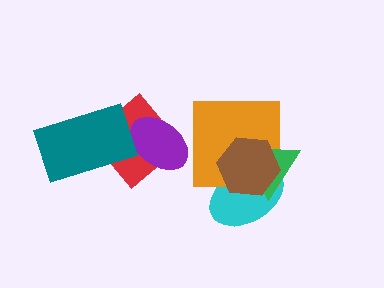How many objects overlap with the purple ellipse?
1 object overlaps with the purple ellipse.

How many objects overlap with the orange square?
3 objects overlap with the orange square.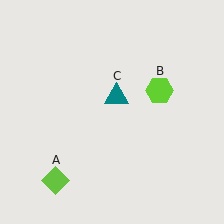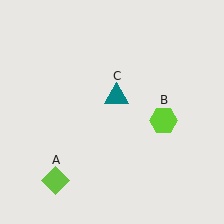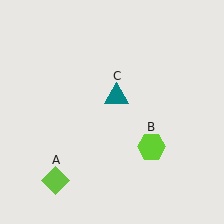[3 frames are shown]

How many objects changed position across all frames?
1 object changed position: lime hexagon (object B).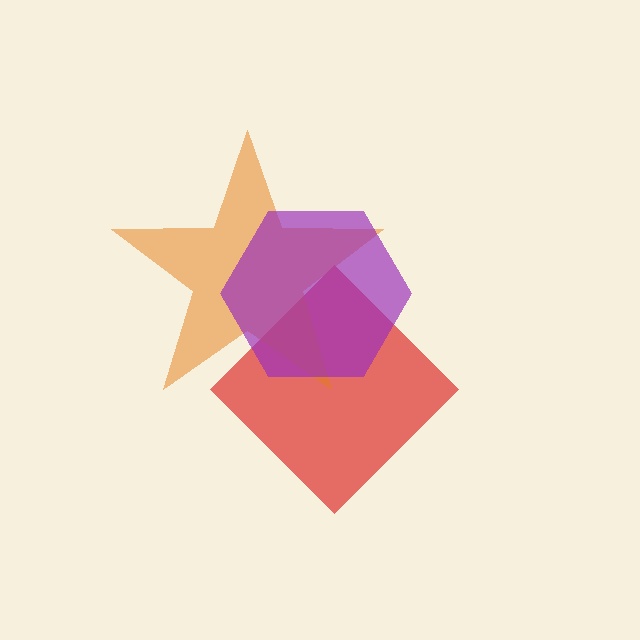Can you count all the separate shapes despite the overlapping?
Yes, there are 3 separate shapes.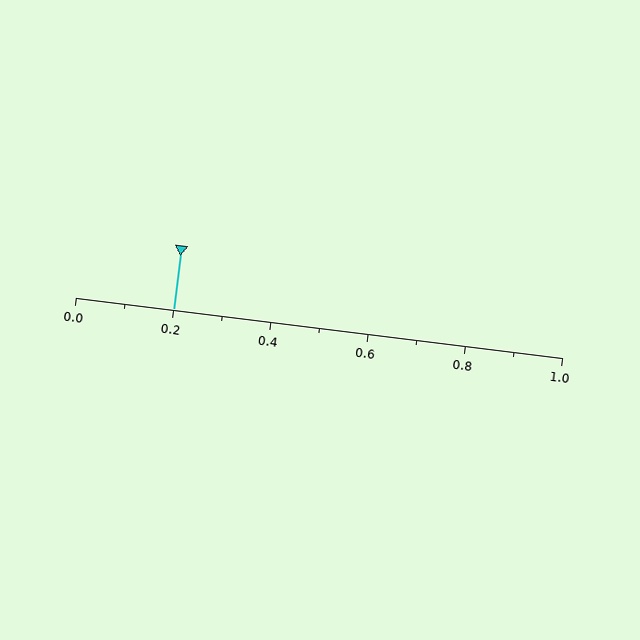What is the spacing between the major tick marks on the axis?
The major ticks are spaced 0.2 apart.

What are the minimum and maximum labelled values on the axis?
The axis runs from 0.0 to 1.0.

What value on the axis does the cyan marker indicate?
The marker indicates approximately 0.2.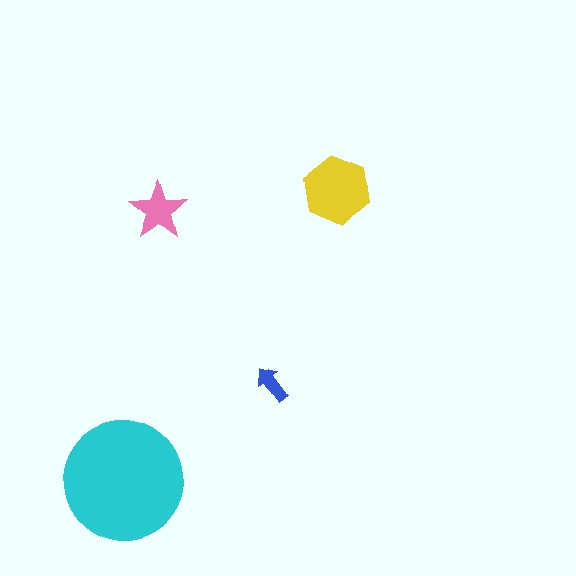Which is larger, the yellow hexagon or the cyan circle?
The cyan circle.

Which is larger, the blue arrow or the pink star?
The pink star.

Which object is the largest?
The cyan circle.